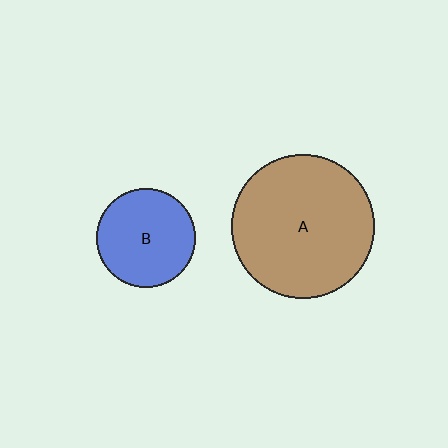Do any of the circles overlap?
No, none of the circles overlap.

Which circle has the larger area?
Circle A (brown).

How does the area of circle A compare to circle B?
Approximately 2.1 times.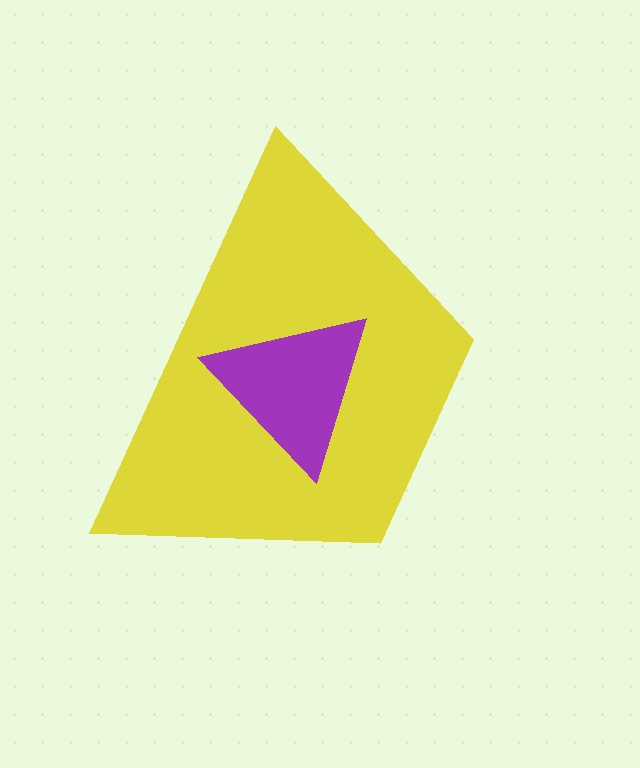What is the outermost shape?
The yellow trapezoid.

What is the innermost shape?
The purple triangle.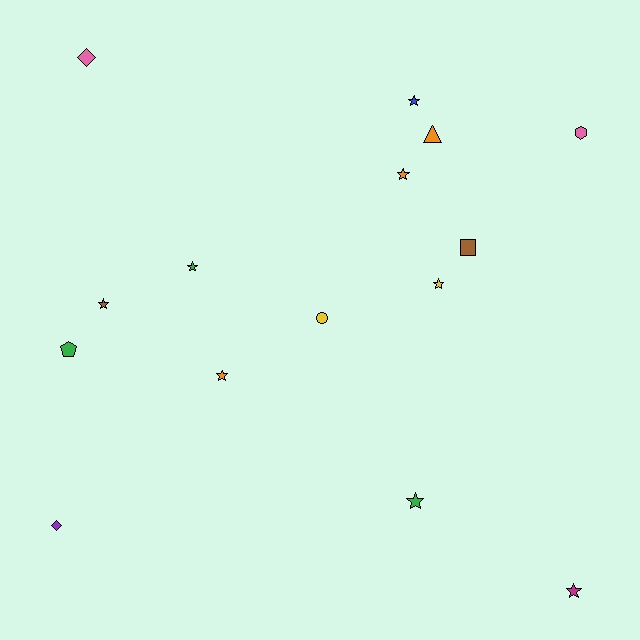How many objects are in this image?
There are 15 objects.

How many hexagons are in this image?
There is 1 hexagon.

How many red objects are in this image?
There are no red objects.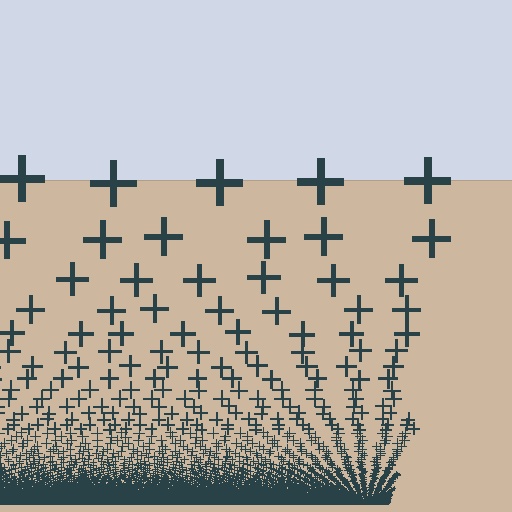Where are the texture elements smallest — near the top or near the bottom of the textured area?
Near the bottom.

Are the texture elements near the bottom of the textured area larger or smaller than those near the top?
Smaller. The gradient is inverted — elements near the bottom are smaller and denser.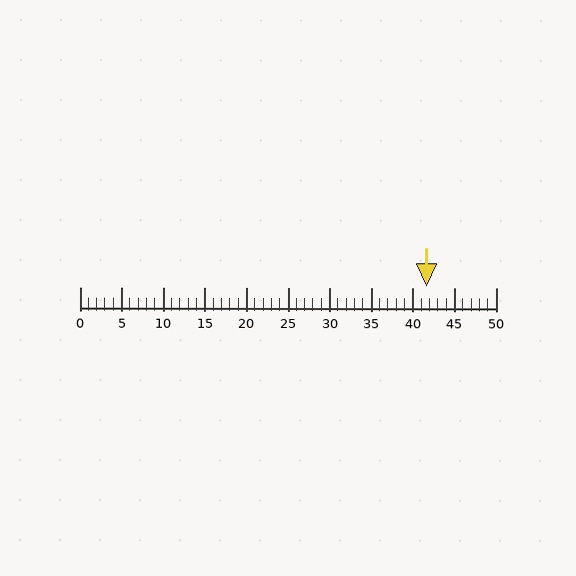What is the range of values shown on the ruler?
The ruler shows values from 0 to 50.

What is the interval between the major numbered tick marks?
The major tick marks are spaced 5 units apart.